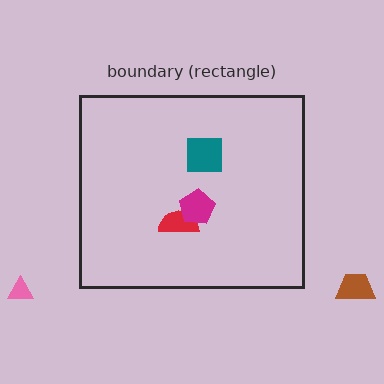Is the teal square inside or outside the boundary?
Inside.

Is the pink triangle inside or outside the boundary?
Outside.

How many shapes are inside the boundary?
3 inside, 2 outside.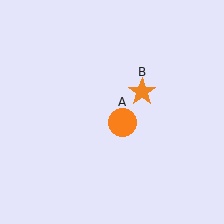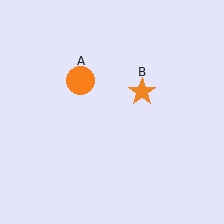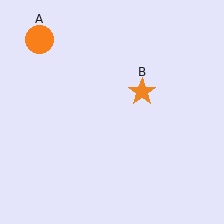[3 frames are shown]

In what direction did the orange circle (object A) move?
The orange circle (object A) moved up and to the left.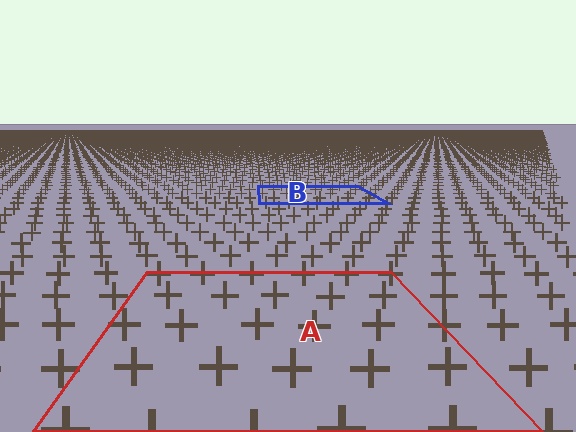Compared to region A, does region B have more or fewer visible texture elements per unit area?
Region B has more texture elements per unit area — they are packed more densely because it is farther away.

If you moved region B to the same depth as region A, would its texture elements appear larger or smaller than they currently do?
They would appear larger. At a closer depth, the same texture elements are projected at a bigger on-screen size.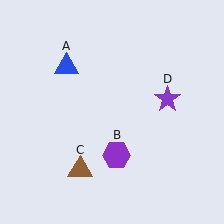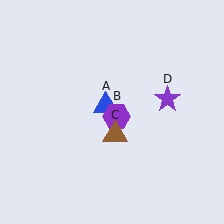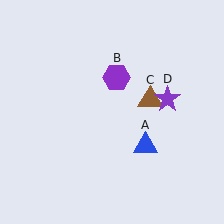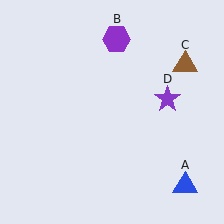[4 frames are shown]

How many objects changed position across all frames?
3 objects changed position: blue triangle (object A), purple hexagon (object B), brown triangle (object C).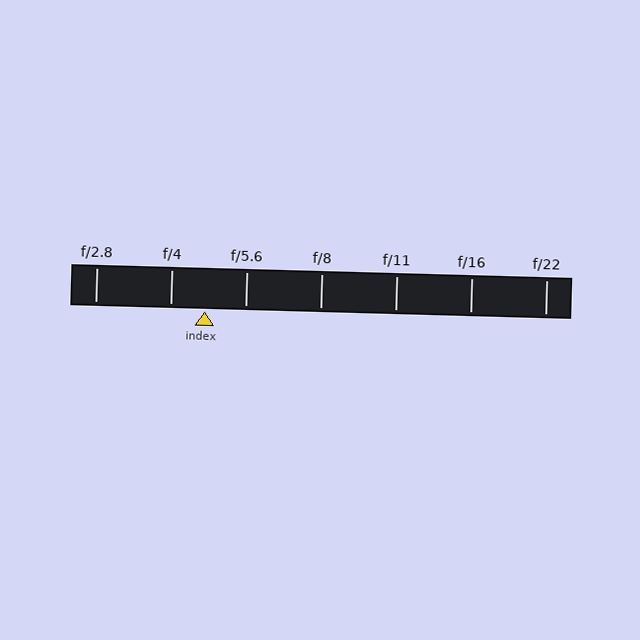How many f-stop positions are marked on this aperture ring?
There are 7 f-stop positions marked.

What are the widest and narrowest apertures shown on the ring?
The widest aperture shown is f/2.8 and the narrowest is f/22.